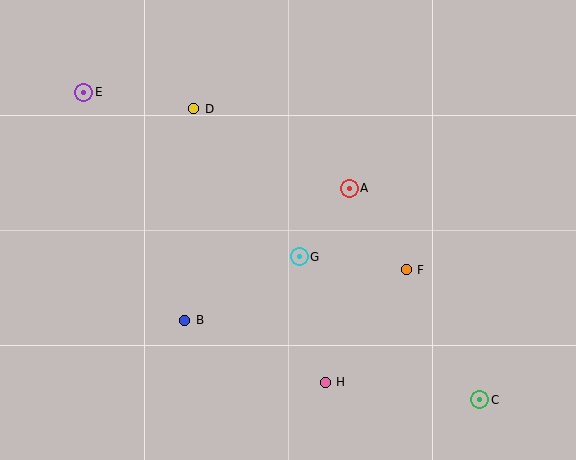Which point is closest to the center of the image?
Point G at (299, 257) is closest to the center.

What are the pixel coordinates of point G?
Point G is at (299, 257).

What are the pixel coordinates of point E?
Point E is at (84, 92).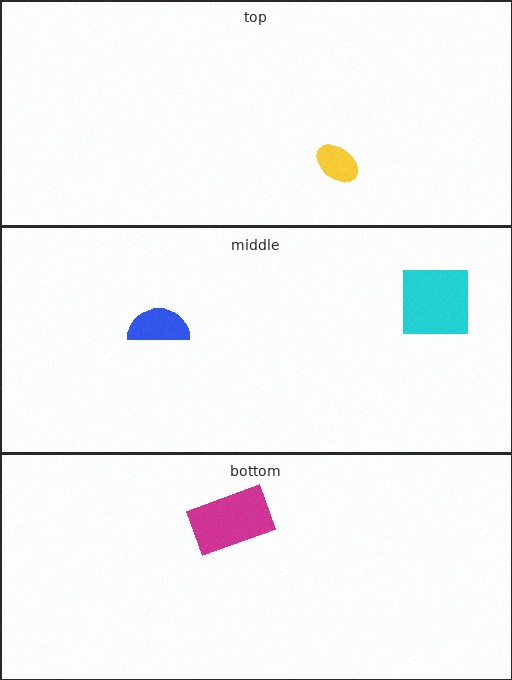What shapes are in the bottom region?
The magenta rectangle.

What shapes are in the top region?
The yellow ellipse.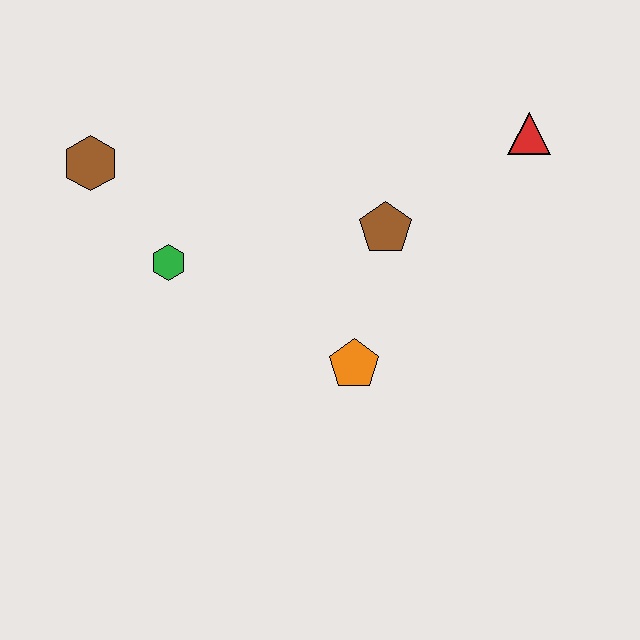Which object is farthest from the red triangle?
The brown hexagon is farthest from the red triangle.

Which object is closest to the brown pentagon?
The orange pentagon is closest to the brown pentagon.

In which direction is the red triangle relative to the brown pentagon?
The red triangle is to the right of the brown pentagon.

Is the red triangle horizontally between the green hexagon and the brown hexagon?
No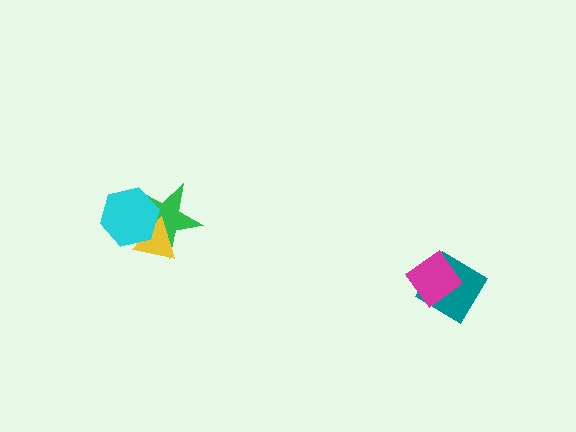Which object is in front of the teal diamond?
The magenta diamond is in front of the teal diamond.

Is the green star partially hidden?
Yes, it is partially covered by another shape.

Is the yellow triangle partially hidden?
Yes, it is partially covered by another shape.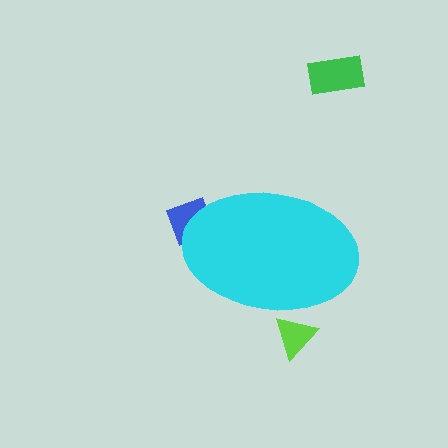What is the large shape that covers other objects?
A cyan ellipse.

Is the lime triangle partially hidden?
Yes, the lime triangle is partially hidden behind the cyan ellipse.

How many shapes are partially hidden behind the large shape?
2 shapes are partially hidden.